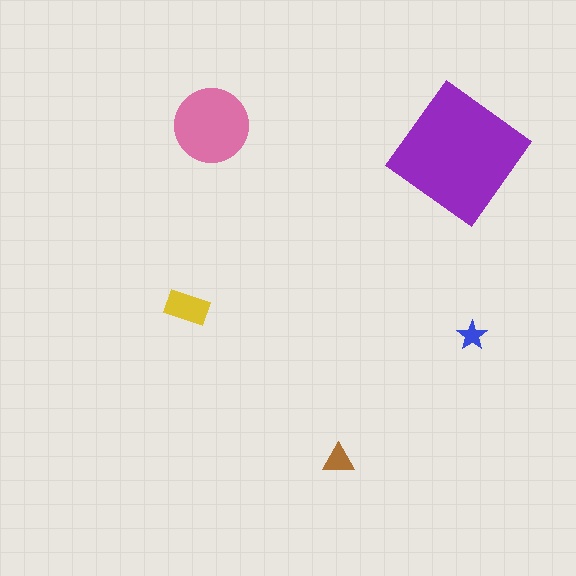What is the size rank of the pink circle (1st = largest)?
2nd.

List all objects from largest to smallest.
The purple diamond, the pink circle, the yellow rectangle, the brown triangle, the blue star.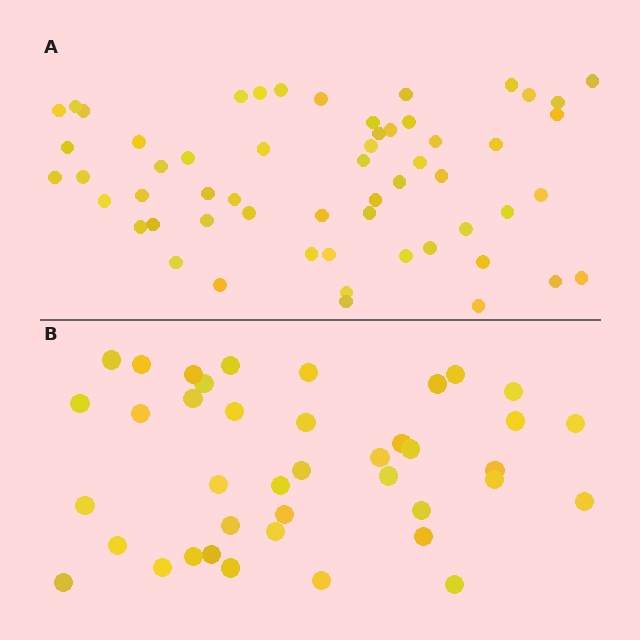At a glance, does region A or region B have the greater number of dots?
Region A (the top region) has more dots.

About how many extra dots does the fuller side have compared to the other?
Region A has approximately 15 more dots than region B.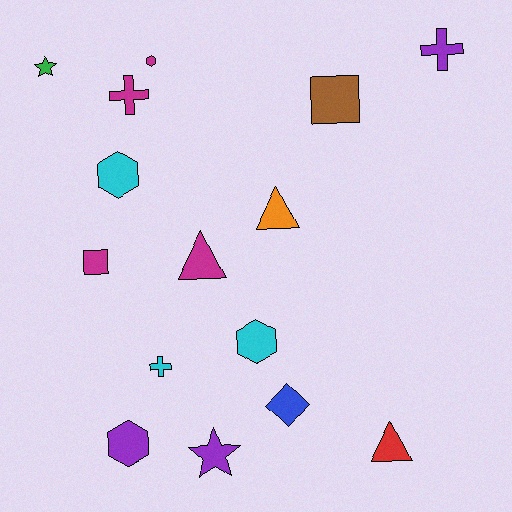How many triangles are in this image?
There are 3 triangles.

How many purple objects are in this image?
There are 3 purple objects.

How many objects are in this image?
There are 15 objects.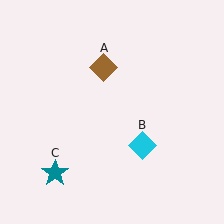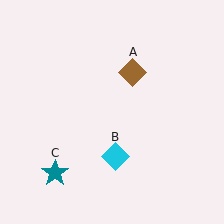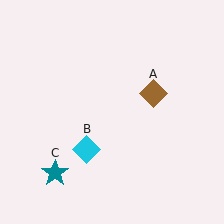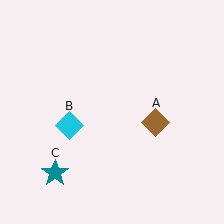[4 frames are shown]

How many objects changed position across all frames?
2 objects changed position: brown diamond (object A), cyan diamond (object B).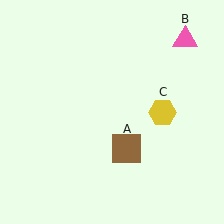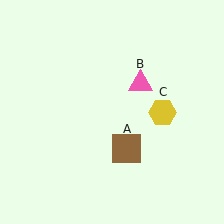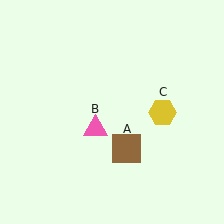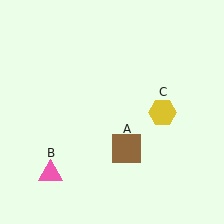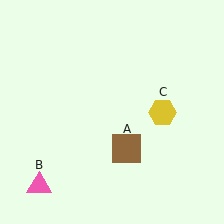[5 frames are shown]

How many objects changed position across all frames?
1 object changed position: pink triangle (object B).